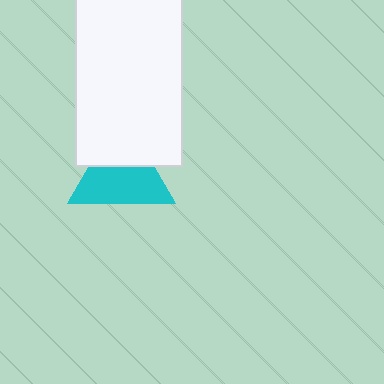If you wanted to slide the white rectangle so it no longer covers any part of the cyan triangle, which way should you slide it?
Slide it up — that is the most direct way to separate the two shapes.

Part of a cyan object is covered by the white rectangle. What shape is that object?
It is a triangle.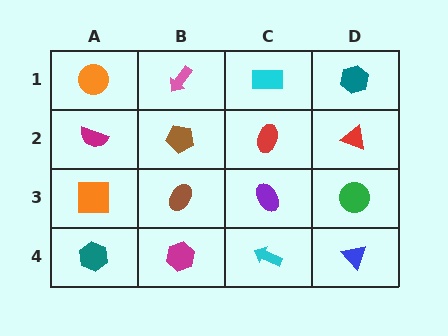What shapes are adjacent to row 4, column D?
A green circle (row 3, column D), a cyan arrow (row 4, column C).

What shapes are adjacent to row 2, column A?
An orange circle (row 1, column A), an orange square (row 3, column A), a brown pentagon (row 2, column B).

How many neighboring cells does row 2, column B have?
4.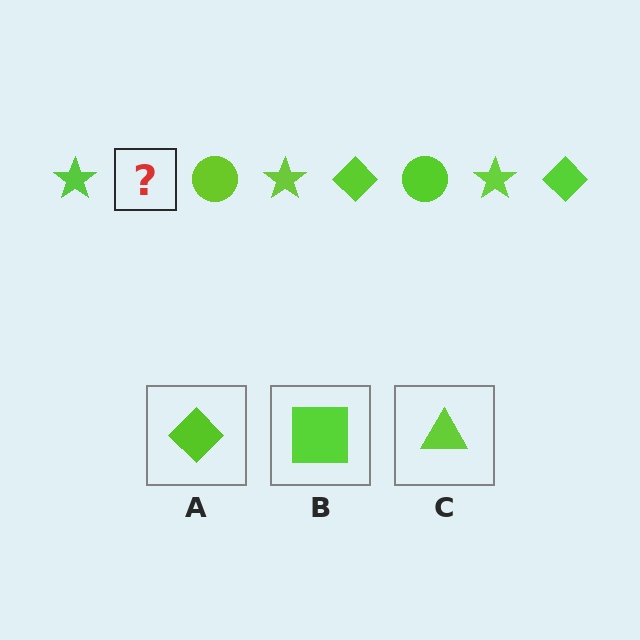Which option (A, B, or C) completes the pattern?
A.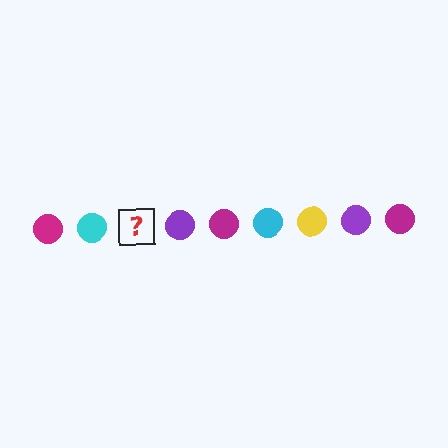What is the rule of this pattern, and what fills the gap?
The rule is that the pattern cycles through magenta, cyan, yellow, purple circles. The gap should be filled with a yellow circle.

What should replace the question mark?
The question mark should be replaced with a yellow circle.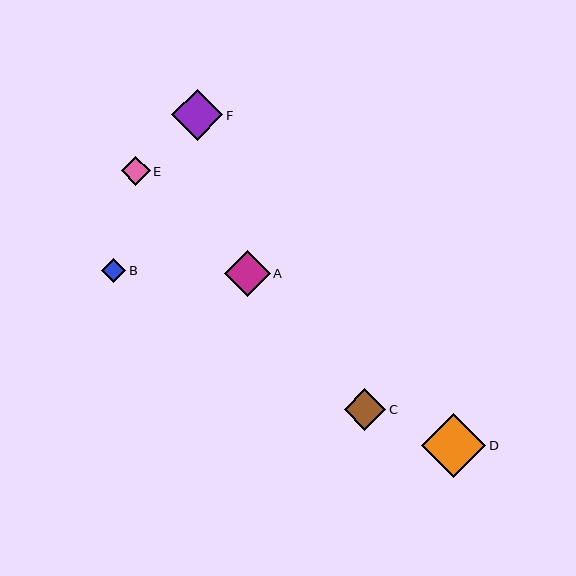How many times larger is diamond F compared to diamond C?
Diamond F is approximately 1.2 times the size of diamond C.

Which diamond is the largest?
Diamond D is the largest with a size of approximately 64 pixels.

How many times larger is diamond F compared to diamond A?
Diamond F is approximately 1.1 times the size of diamond A.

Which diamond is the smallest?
Diamond B is the smallest with a size of approximately 24 pixels.